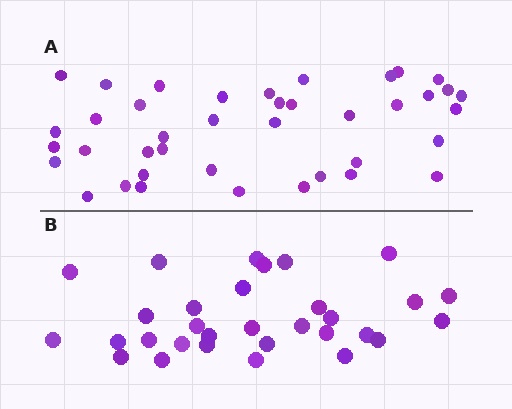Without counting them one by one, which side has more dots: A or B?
Region A (the top region) has more dots.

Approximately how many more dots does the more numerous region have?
Region A has roughly 8 or so more dots than region B.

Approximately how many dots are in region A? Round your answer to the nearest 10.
About 40 dots.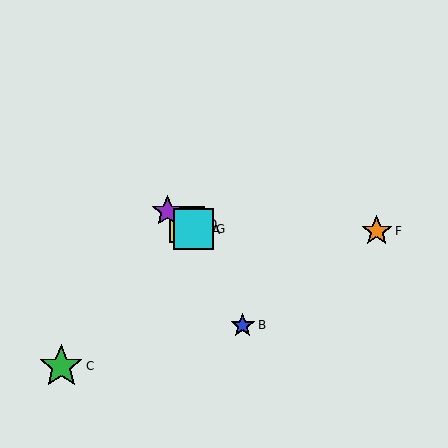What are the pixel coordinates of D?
Object D is at (187, 224).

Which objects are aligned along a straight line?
Objects A, D, E, G are aligned along a straight line.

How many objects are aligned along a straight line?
4 objects (A, D, E, G) are aligned along a straight line.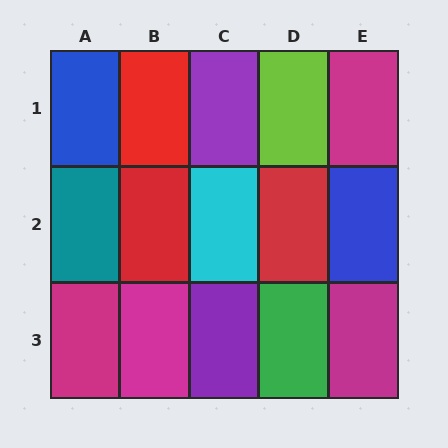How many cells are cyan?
1 cell is cyan.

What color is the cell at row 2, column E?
Blue.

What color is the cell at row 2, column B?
Red.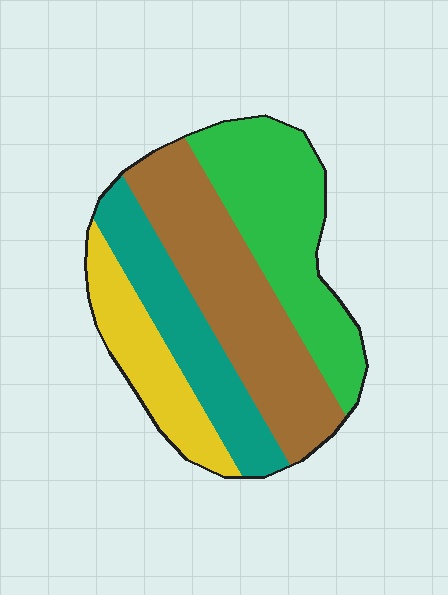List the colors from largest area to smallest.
From largest to smallest: brown, green, teal, yellow.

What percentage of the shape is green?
Green takes up between a quarter and a half of the shape.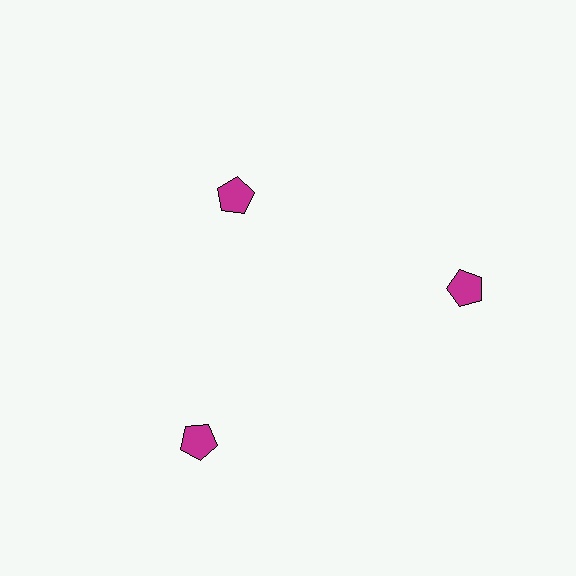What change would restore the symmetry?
The symmetry would be restored by moving it outward, back onto the ring so that all 3 pentagons sit at equal angles and equal distance from the center.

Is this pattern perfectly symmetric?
No. The 3 magenta pentagons are arranged in a ring, but one element near the 11 o'clock position is pulled inward toward the center, breaking the 3-fold rotational symmetry.